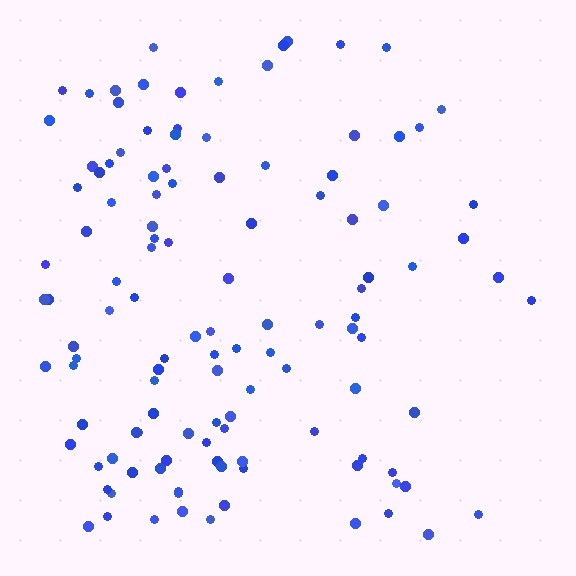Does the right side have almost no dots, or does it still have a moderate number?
Still a moderate number, just noticeably fewer than the left.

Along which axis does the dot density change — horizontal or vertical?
Horizontal.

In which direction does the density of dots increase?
From right to left, with the left side densest.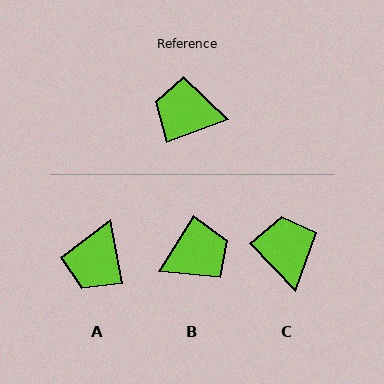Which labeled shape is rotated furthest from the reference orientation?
B, about 142 degrees away.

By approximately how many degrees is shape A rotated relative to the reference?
Approximately 82 degrees counter-clockwise.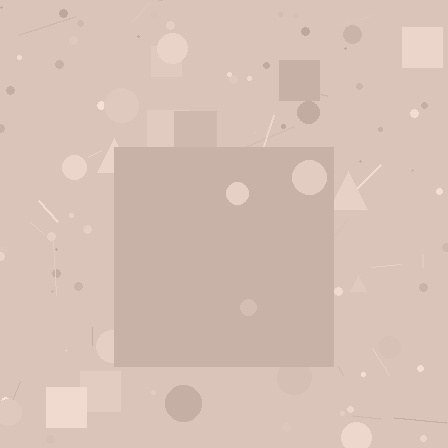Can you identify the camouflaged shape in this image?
The camouflaged shape is a square.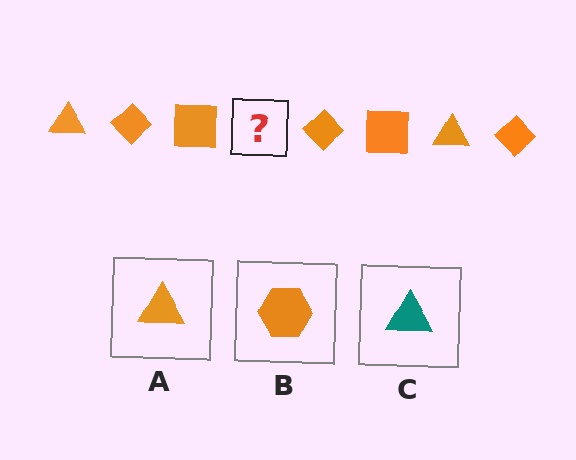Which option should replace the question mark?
Option A.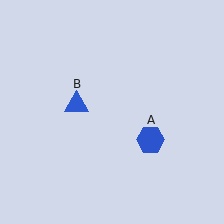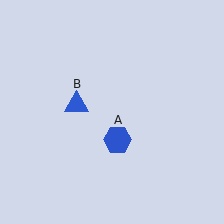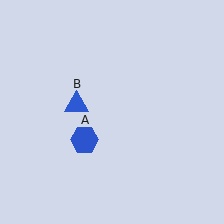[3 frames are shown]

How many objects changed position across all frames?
1 object changed position: blue hexagon (object A).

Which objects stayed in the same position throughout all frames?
Blue triangle (object B) remained stationary.